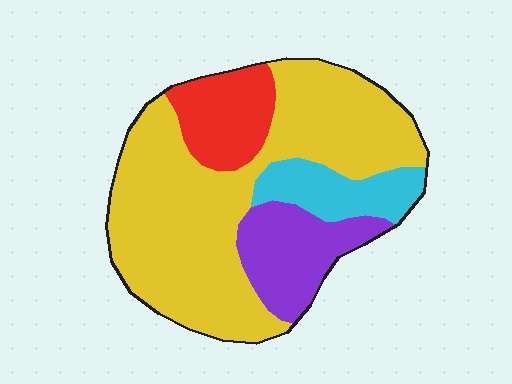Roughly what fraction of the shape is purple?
Purple takes up about one sixth (1/6) of the shape.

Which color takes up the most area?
Yellow, at roughly 60%.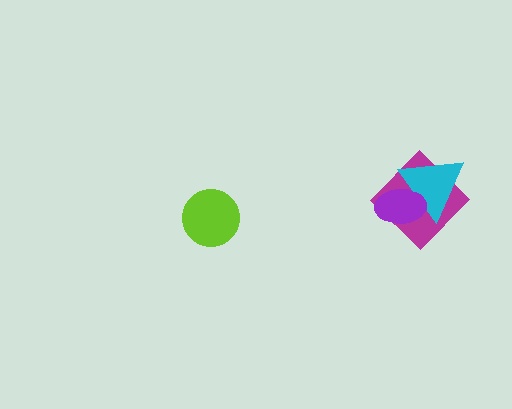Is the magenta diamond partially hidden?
Yes, it is partially covered by another shape.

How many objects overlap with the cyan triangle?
2 objects overlap with the cyan triangle.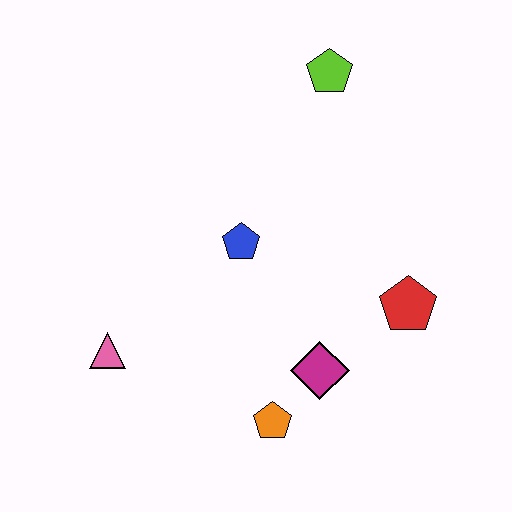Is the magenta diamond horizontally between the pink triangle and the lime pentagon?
Yes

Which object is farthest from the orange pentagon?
The lime pentagon is farthest from the orange pentagon.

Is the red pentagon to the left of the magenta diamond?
No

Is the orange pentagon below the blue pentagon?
Yes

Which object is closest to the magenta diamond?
The orange pentagon is closest to the magenta diamond.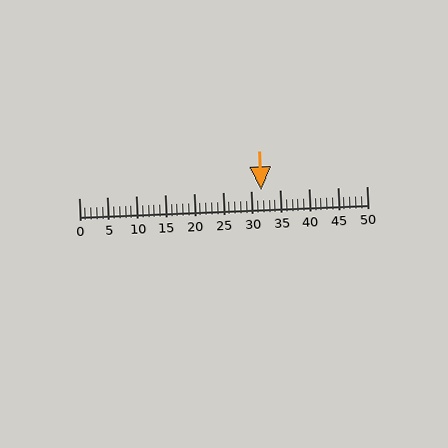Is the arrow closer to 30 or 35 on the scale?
The arrow is closer to 30.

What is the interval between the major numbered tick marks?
The major tick marks are spaced 5 units apart.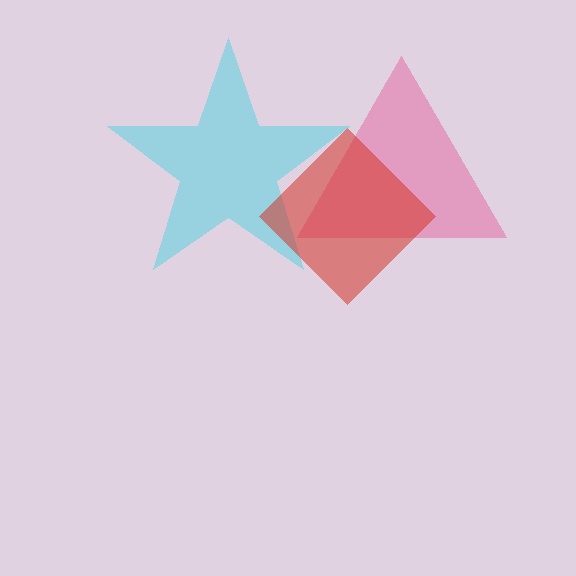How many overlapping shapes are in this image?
There are 3 overlapping shapes in the image.